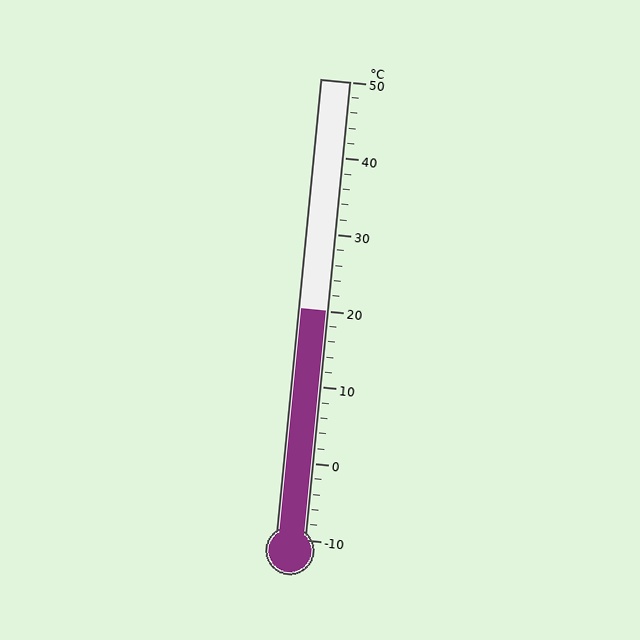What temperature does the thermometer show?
The thermometer shows approximately 20°C.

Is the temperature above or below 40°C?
The temperature is below 40°C.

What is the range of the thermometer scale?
The thermometer scale ranges from -10°C to 50°C.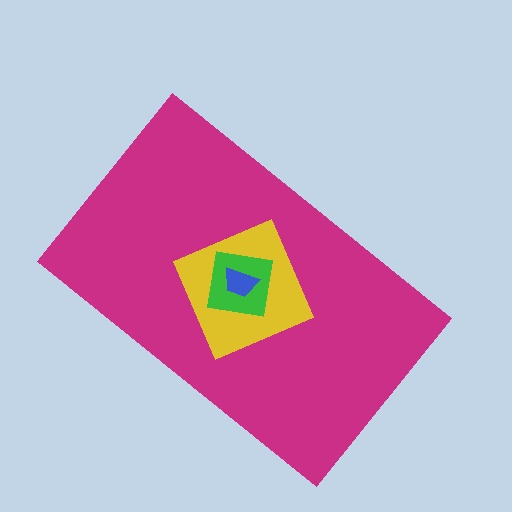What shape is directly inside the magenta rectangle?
The yellow diamond.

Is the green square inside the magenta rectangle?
Yes.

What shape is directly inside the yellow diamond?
The green square.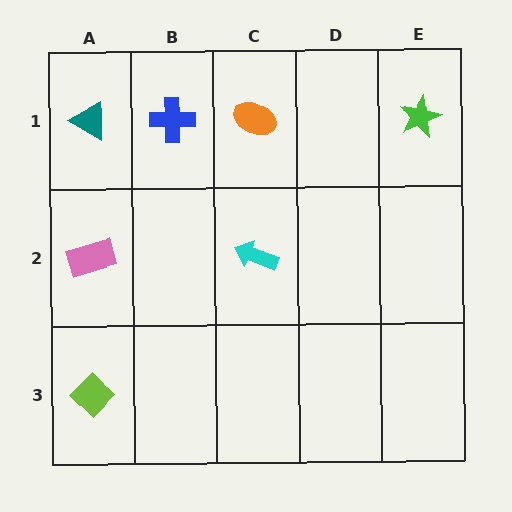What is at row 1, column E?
A green star.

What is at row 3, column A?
A lime diamond.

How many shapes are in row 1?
4 shapes.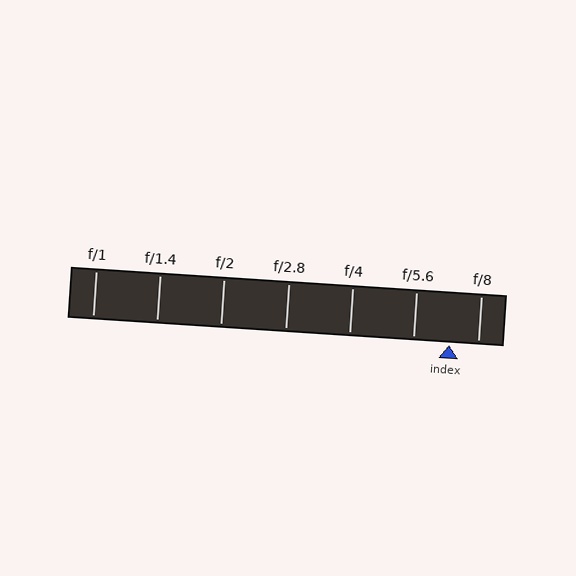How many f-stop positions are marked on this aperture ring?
There are 7 f-stop positions marked.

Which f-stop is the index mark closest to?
The index mark is closest to f/8.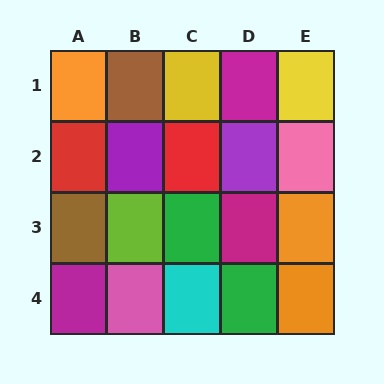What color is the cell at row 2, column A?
Red.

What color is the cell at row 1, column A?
Orange.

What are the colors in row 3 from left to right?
Brown, lime, green, magenta, orange.